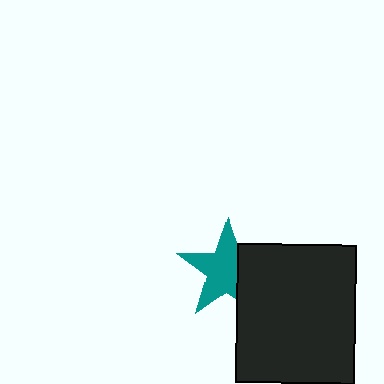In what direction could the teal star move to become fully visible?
The teal star could move left. That would shift it out from behind the black rectangle entirely.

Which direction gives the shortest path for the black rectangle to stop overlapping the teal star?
Moving right gives the shortest separation.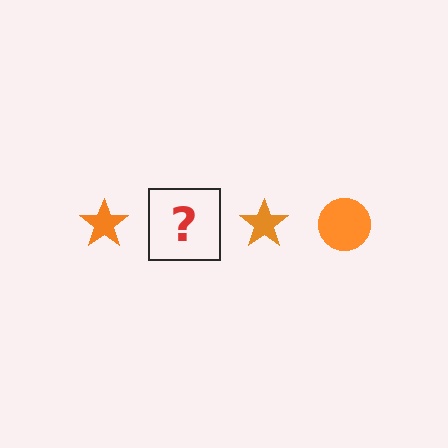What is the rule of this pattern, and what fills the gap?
The rule is that the pattern cycles through star, circle shapes in orange. The gap should be filled with an orange circle.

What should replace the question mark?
The question mark should be replaced with an orange circle.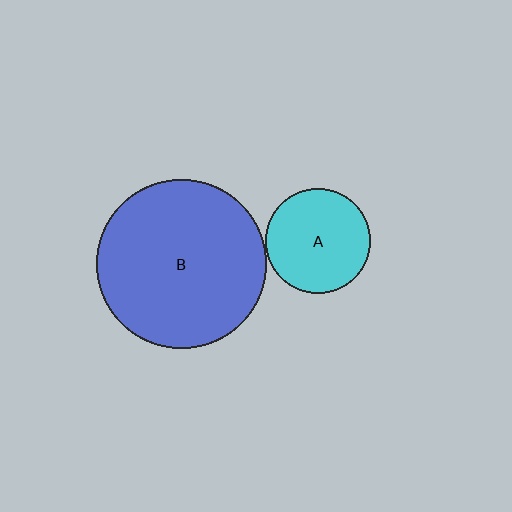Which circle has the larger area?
Circle B (blue).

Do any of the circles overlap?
No, none of the circles overlap.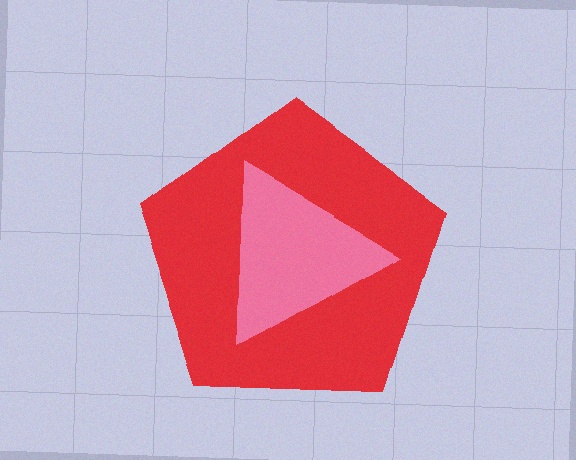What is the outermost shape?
The red pentagon.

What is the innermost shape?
The pink triangle.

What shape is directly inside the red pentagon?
The pink triangle.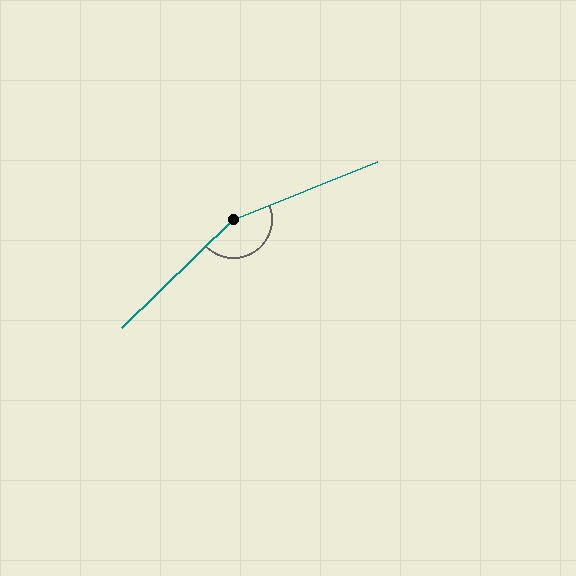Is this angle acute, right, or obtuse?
It is obtuse.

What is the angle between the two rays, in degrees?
Approximately 158 degrees.